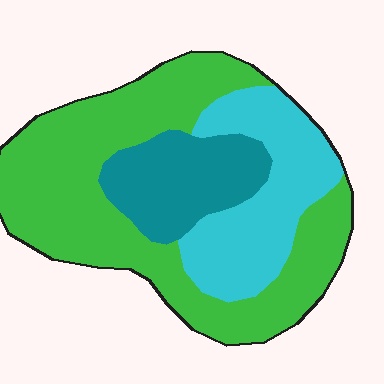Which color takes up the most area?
Green, at roughly 55%.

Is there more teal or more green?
Green.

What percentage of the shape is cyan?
Cyan covers 26% of the shape.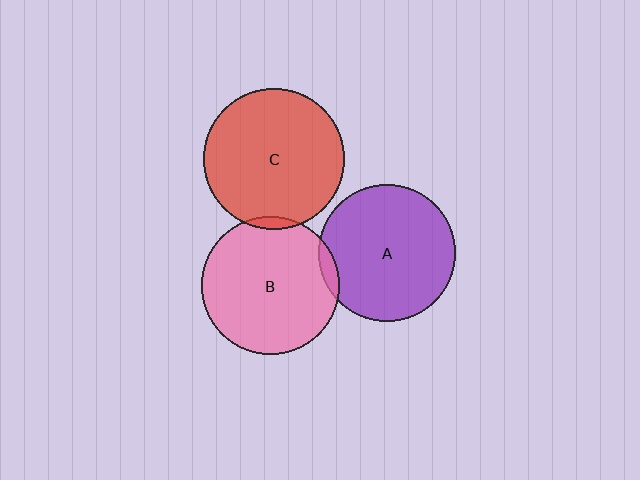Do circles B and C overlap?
Yes.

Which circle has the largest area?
Circle C (red).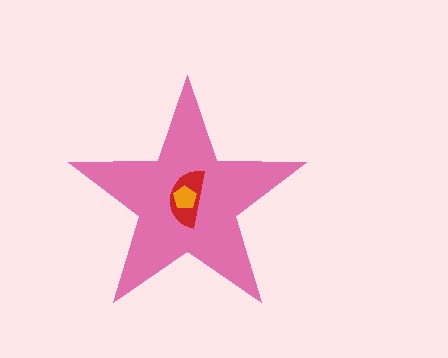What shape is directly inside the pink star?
The red semicircle.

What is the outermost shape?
The pink star.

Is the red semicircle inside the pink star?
Yes.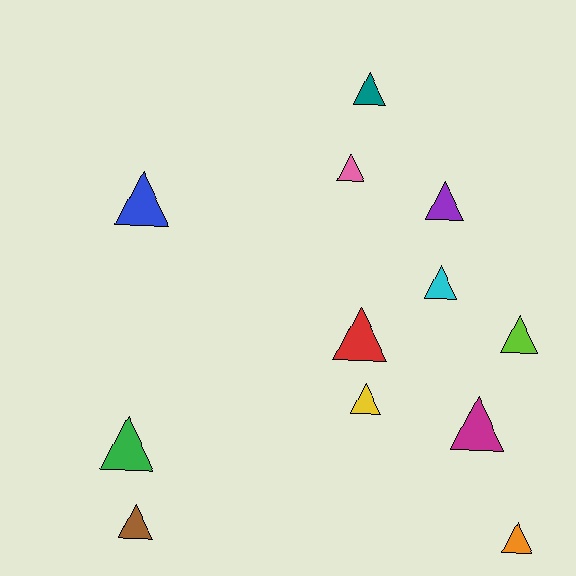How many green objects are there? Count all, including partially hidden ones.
There is 1 green object.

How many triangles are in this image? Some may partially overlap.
There are 12 triangles.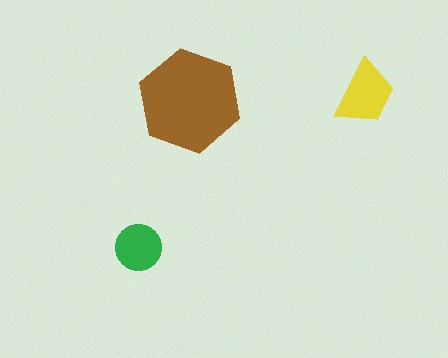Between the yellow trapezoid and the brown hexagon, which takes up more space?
The brown hexagon.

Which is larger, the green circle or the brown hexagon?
The brown hexagon.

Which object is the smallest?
The green circle.